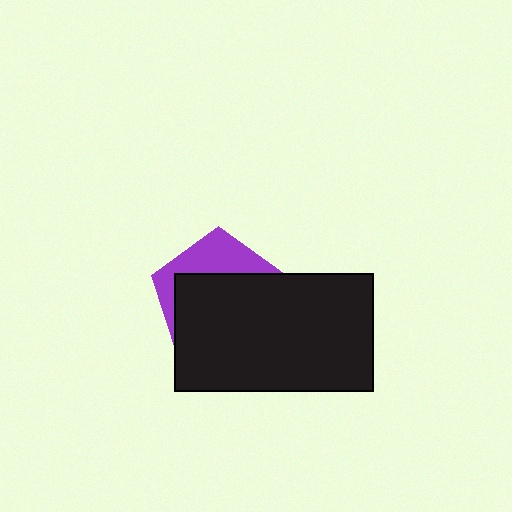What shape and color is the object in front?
The object in front is a black rectangle.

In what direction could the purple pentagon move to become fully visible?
The purple pentagon could move up. That would shift it out from behind the black rectangle entirely.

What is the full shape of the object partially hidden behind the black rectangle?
The partially hidden object is a purple pentagon.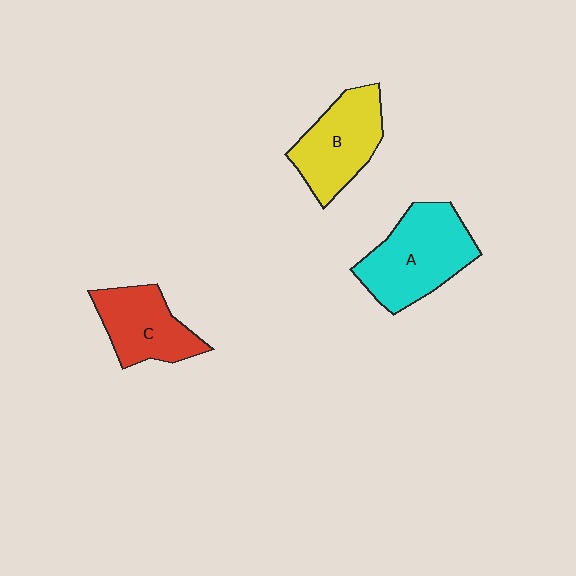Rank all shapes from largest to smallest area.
From largest to smallest: A (cyan), B (yellow), C (red).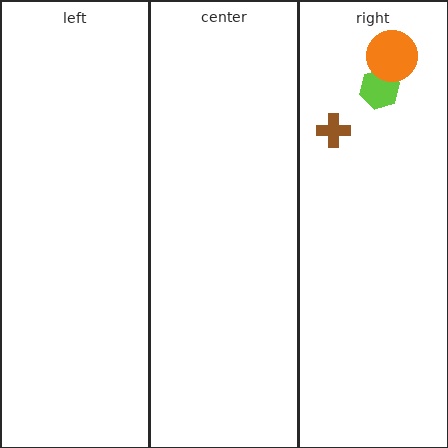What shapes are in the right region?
The lime hexagon, the brown cross, the orange circle.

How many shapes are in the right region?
3.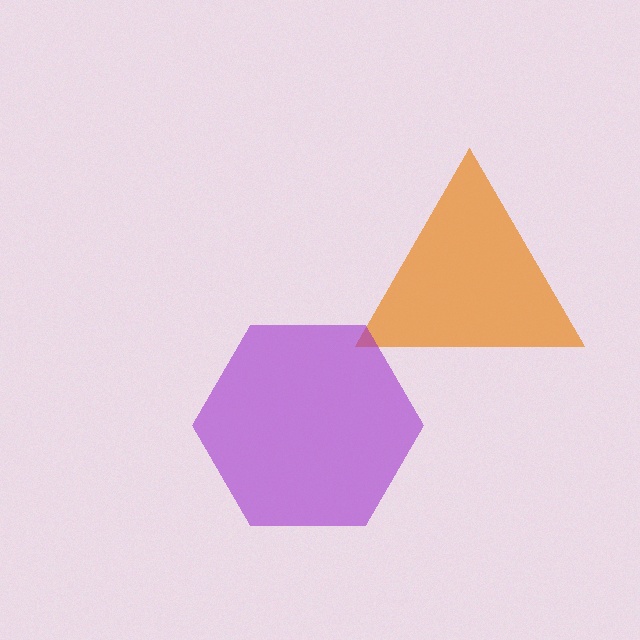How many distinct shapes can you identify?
There are 2 distinct shapes: an orange triangle, a purple hexagon.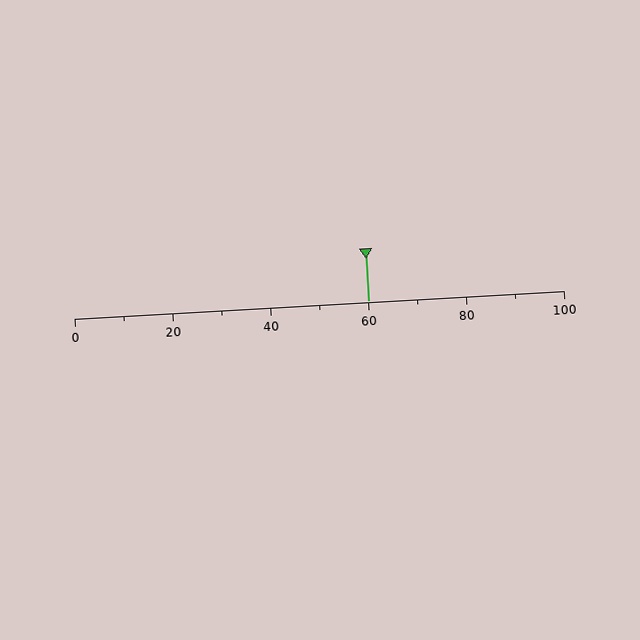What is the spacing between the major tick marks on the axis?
The major ticks are spaced 20 apart.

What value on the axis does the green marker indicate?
The marker indicates approximately 60.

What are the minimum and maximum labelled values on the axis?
The axis runs from 0 to 100.